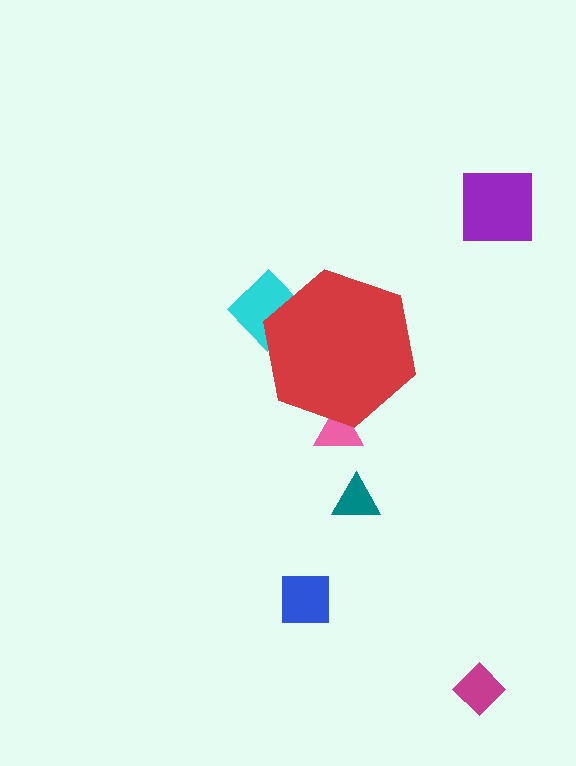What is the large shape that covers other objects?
A red hexagon.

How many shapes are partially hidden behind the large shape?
2 shapes are partially hidden.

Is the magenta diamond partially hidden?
No, the magenta diamond is fully visible.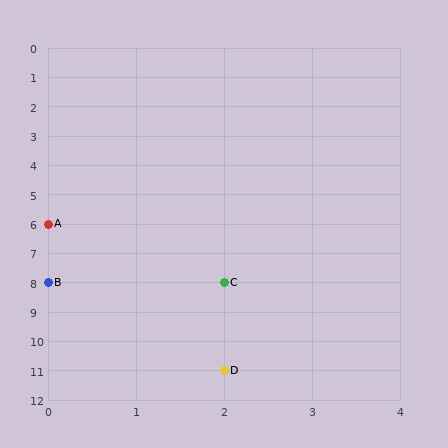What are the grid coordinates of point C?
Point C is at grid coordinates (2, 8).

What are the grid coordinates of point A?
Point A is at grid coordinates (0, 6).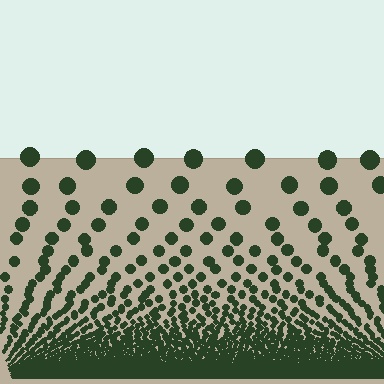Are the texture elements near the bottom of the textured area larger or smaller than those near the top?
Smaller. The gradient is inverted — elements near the bottom are smaller and denser.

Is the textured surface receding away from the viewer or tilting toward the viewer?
The surface appears to tilt toward the viewer. Texture elements get larger and sparser toward the top.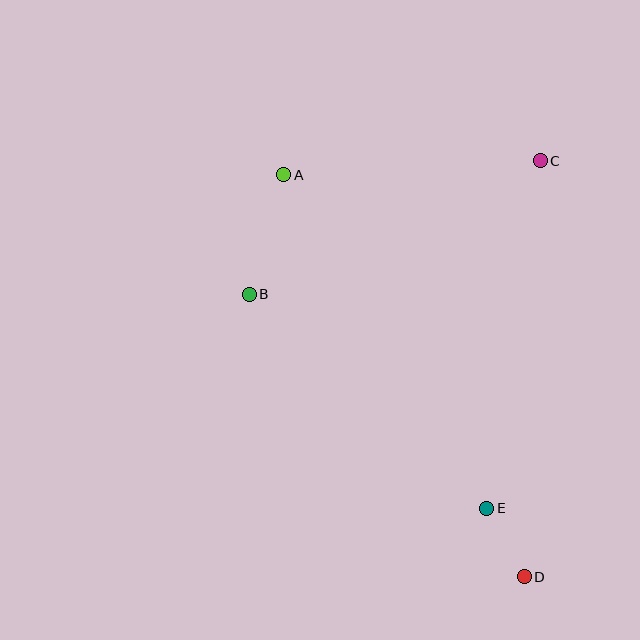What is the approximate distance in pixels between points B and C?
The distance between B and C is approximately 320 pixels.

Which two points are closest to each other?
Points D and E are closest to each other.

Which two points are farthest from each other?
Points A and D are farthest from each other.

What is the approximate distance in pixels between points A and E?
The distance between A and E is approximately 390 pixels.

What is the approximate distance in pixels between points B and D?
The distance between B and D is approximately 394 pixels.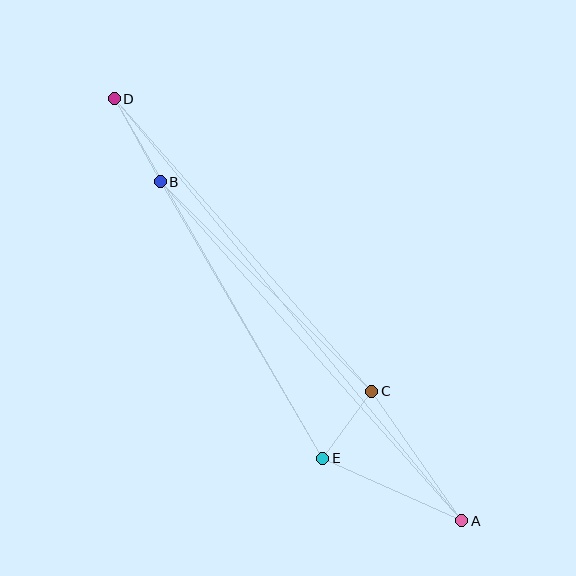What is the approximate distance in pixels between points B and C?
The distance between B and C is approximately 298 pixels.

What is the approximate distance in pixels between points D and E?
The distance between D and E is approximately 415 pixels.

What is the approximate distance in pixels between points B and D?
The distance between B and D is approximately 94 pixels.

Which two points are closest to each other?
Points C and E are closest to each other.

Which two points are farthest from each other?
Points A and D are farthest from each other.